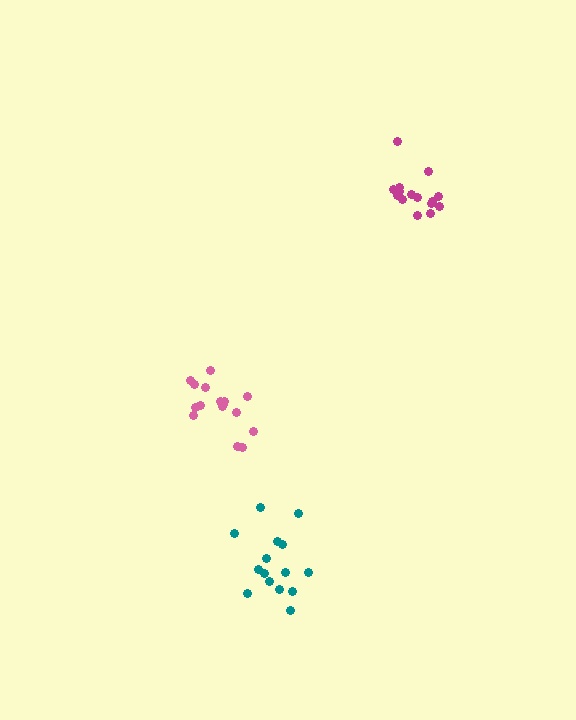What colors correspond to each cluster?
The clusters are colored: teal, pink, magenta.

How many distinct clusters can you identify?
There are 3 distinct clusters.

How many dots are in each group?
Group 1: 15 dots, Group 2: 16 dots, Group 3: 15 dots (46 total).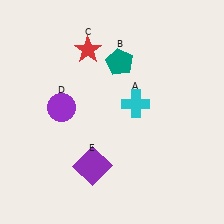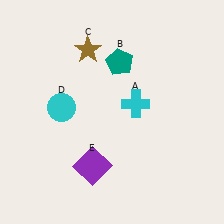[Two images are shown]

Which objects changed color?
C changed from red to brown. D changed from purple to cyan.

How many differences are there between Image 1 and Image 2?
There are 2 differences between the two images.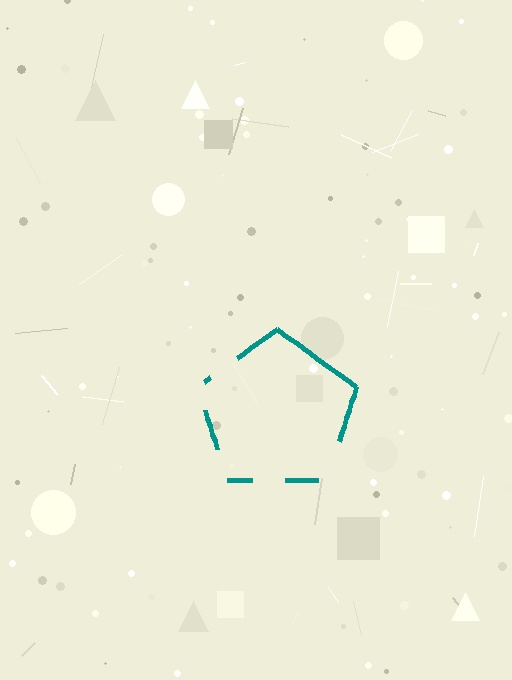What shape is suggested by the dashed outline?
The dashed outline suggests a pentagon.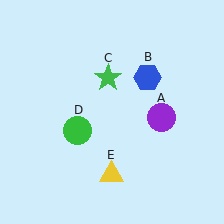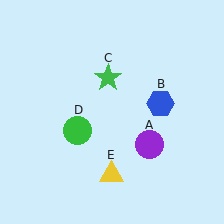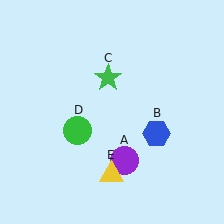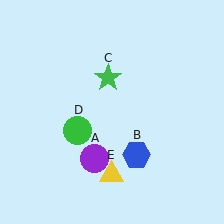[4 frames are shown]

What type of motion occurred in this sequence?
The purple circle (object A), blue hexagon (object B) rotated clockwise around the center of the scene.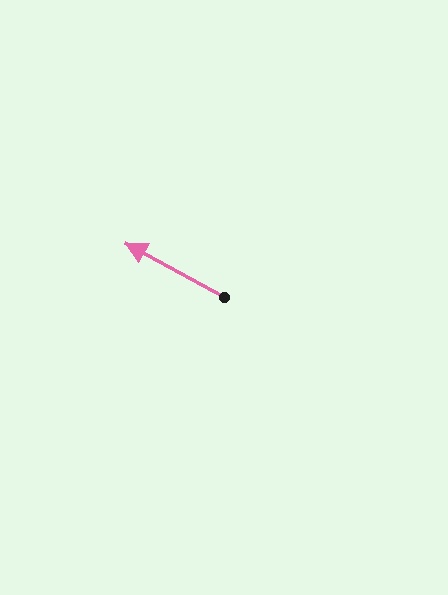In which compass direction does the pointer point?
Northwest.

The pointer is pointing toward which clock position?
Roughly 10 o'clock.